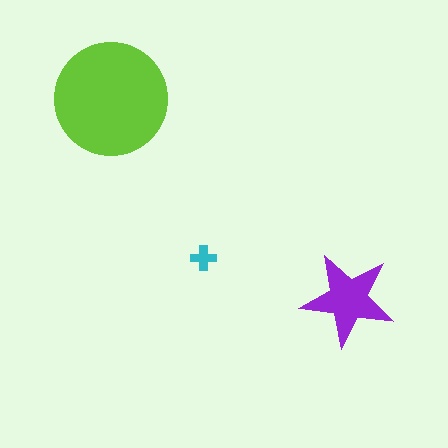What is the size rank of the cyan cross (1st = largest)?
3rd.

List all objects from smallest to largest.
The cyan cross, the purple star, the lime circle.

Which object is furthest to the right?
The purple star is rightmost.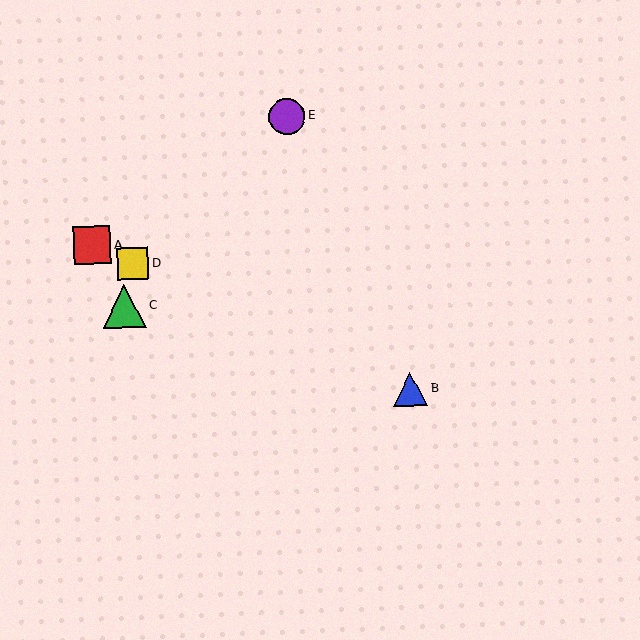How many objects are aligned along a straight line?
3 objects (A, B, D) are aligned along a straight line.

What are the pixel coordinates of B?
Object B is at (410, 389).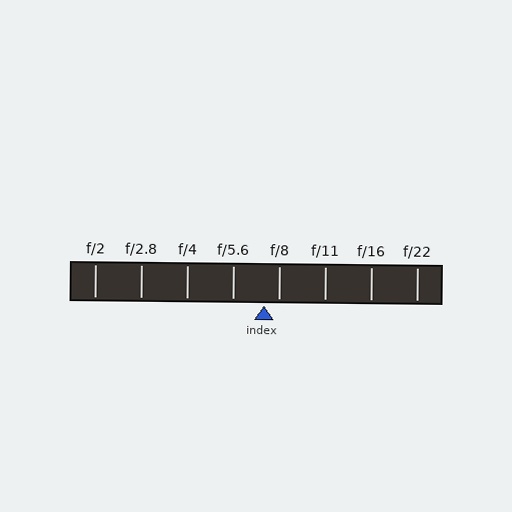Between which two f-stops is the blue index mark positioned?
The index mark is between f/5.6 and f/8.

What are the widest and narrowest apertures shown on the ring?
The widest aperture shown is f/2 and the narrowest is f/22.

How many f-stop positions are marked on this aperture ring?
There are 8 f-stop positions marked.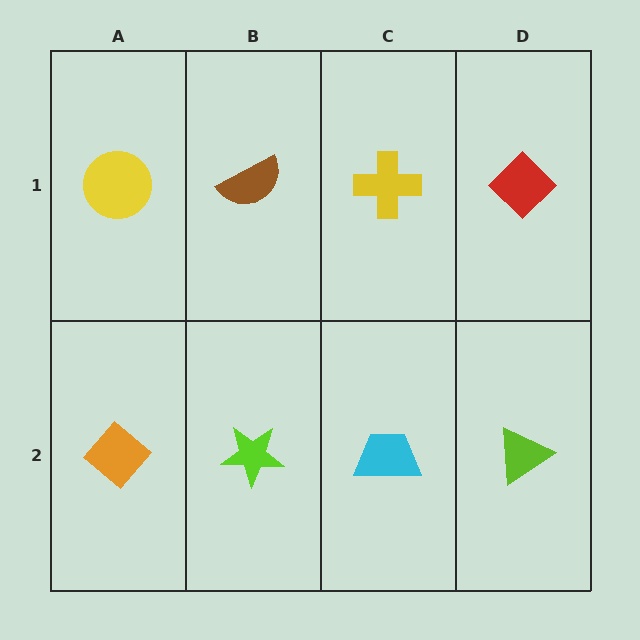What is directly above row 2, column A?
A yellow circle.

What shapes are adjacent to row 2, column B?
A brown semicircle (row 1, column B), an orange diamond (row 2, column A), a cyan trapezoid (row 2, column C).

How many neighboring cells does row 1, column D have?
2.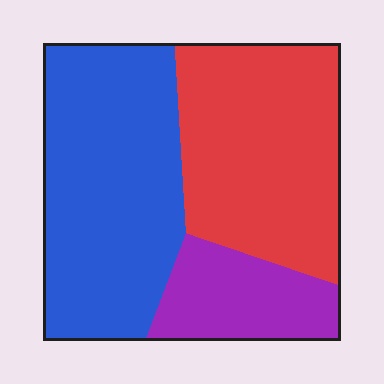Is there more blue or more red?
Blue.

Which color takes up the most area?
Blue, at roughly 45%.